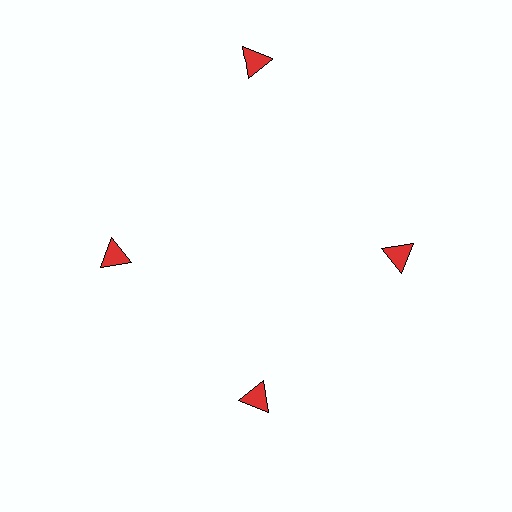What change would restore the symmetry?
The symmetry would be restored by moving it inward, back onto the ring so that all 4 triangles sit at equal angles and equal distance from the center.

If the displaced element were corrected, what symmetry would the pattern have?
It would have 4-fold rotational symmetry — the pattern would map onto itself every 90 degrees.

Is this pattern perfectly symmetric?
No. The 4 red triangles are arranged in a ring, but one element near the 12 o'clock position is pushed outward from the center, breaking the 4-fold rotational symmetry.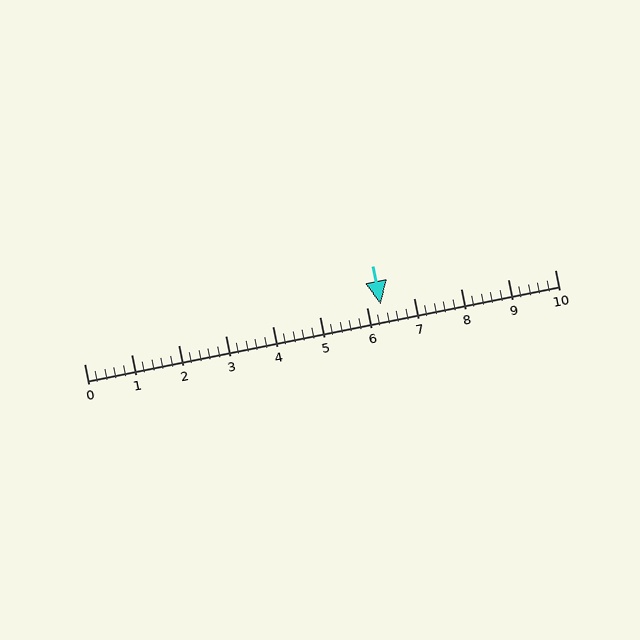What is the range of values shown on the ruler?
The ruler shows values from 0 to 10.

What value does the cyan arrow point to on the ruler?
The cyan arrow points to approximately 6.3.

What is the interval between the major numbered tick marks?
The major tick marks are spaced 1 units apart.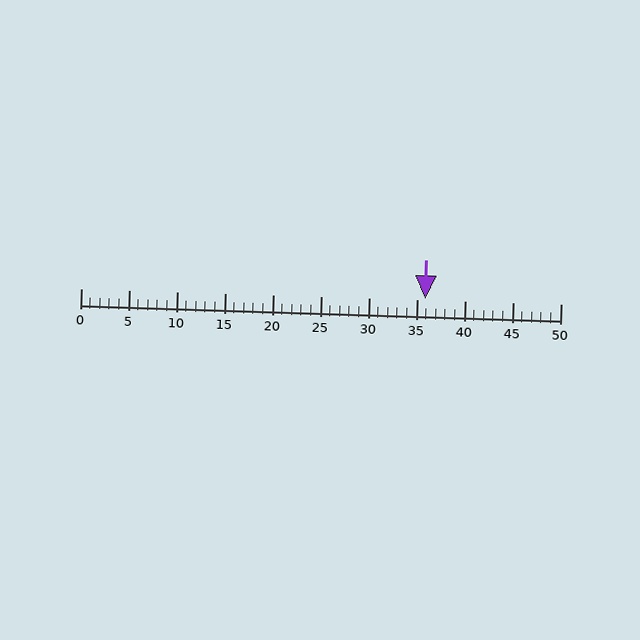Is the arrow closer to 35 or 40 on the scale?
The arrow is closer to 35.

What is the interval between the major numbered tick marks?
The major tick marks are spaced 5 units apart.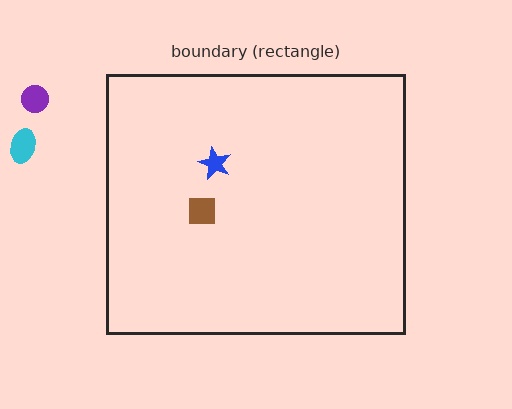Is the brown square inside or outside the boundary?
Inside.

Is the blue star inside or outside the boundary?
Inside.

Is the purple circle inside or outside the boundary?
Outside.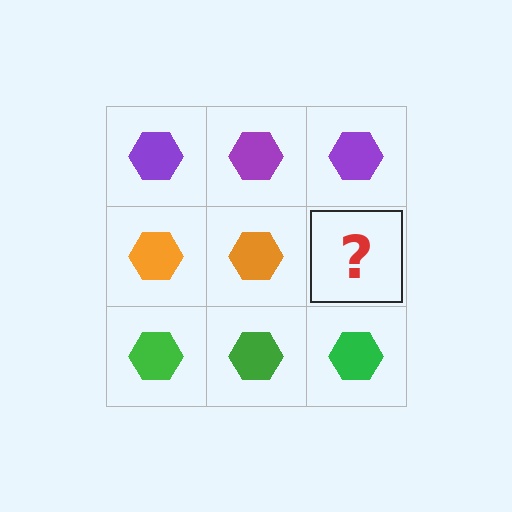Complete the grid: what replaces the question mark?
The question mark should be replaced with an orange hexagon.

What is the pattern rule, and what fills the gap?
The rule is that each row has a consistent color. The gap should be filled with an orange hexagon.